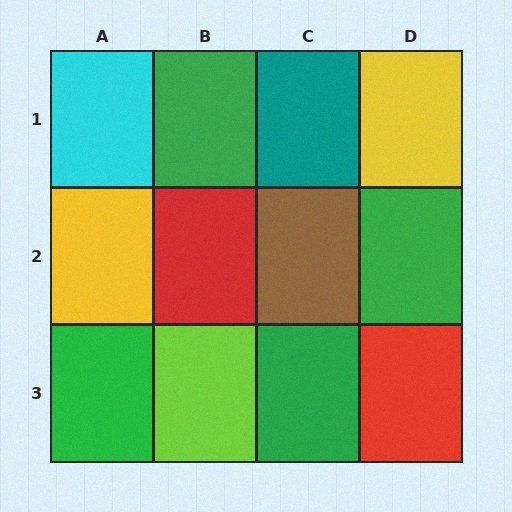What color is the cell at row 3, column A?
Green.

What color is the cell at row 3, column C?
Green.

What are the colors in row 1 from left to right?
Cyan, green, teal, yellow.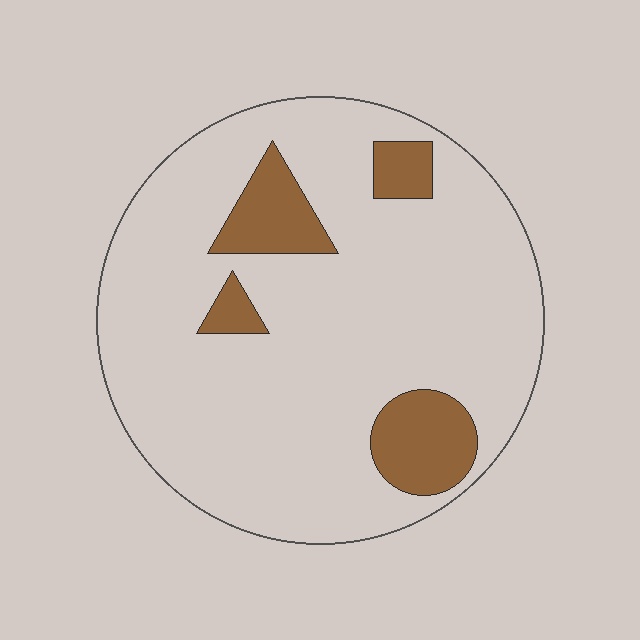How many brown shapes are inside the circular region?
4.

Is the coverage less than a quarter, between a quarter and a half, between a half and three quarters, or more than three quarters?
Less than a quarter.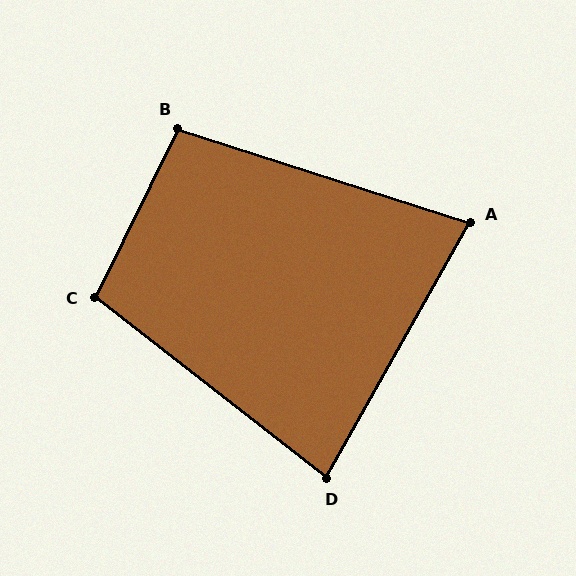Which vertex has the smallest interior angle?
A, at approximately 78 degrees.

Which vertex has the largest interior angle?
C, at approximately 102 degrees.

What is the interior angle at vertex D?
Approximately 82 degrees (acute).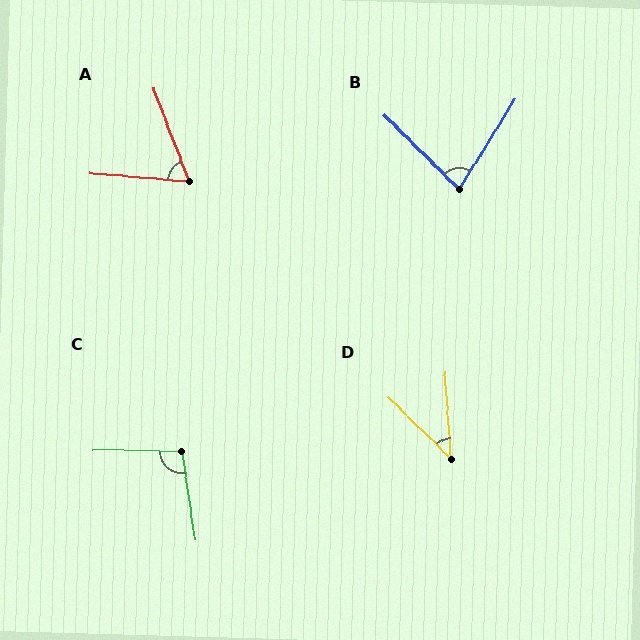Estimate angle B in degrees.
Approximately 77 degrees.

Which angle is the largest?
C, at approximately 99 degrees.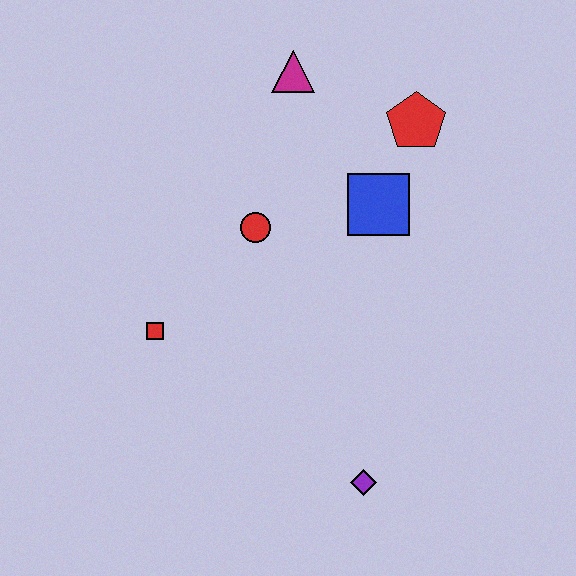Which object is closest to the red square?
The red circle is closest to the red square.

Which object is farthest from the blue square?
The purple diamond is farthest from the blue square.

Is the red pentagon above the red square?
Yes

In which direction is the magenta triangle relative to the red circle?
The magenta triangle is above the red circle.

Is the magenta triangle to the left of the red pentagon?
Yes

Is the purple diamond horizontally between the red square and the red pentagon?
Yes